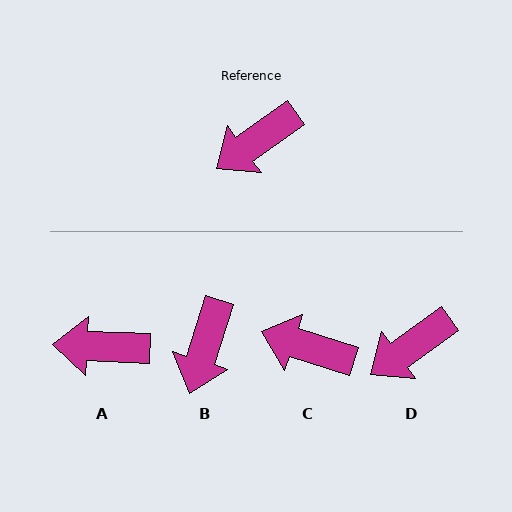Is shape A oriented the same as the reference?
No, it is off by about 38 degrees.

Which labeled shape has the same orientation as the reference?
D.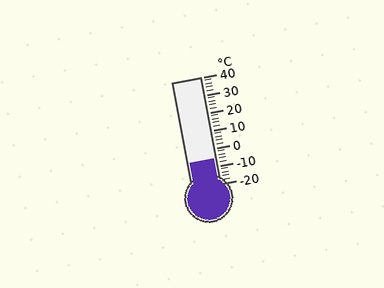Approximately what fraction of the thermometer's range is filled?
The thermometer is filled to approximately 25% of its range.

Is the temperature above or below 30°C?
The temperature is below 30°C.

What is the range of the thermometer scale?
The thermometer scale ranges from -20°C to 40°C.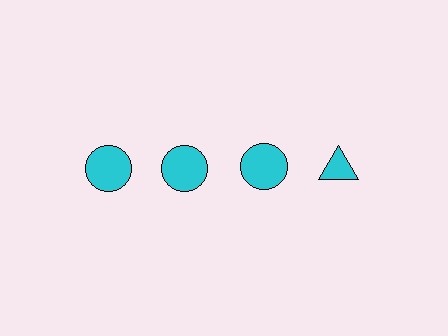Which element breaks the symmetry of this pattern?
The cyan triangle in the top row, second from right column breaks the symmetry. All other shapes are cyan circles.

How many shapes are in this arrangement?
There are 4 shapes arranged in a grid pattern.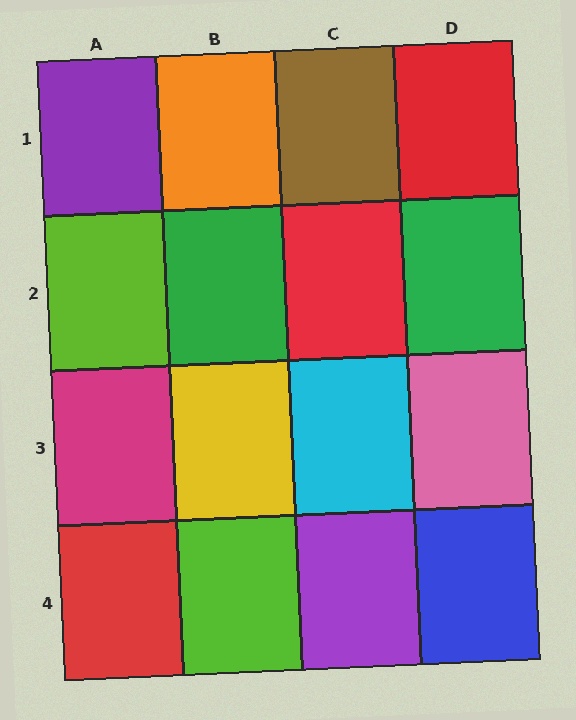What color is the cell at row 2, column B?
Green.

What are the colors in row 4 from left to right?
Red, lime, purple, blue.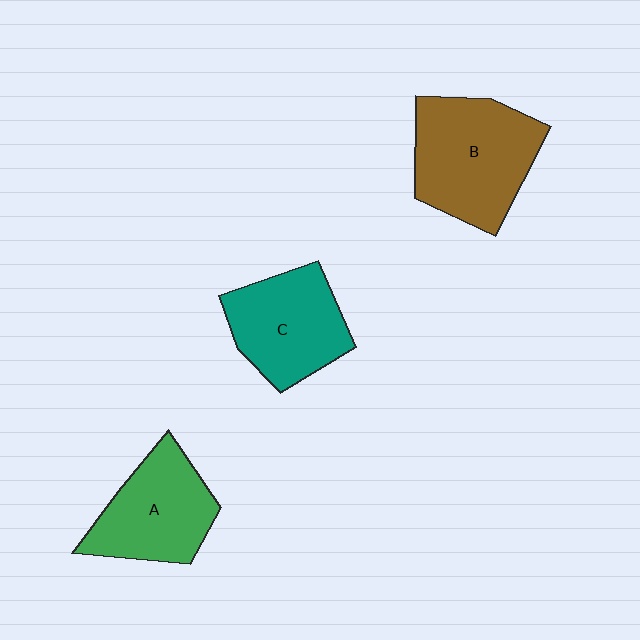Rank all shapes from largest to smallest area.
From largest to smallest: B (brown), C (teal), A (green).